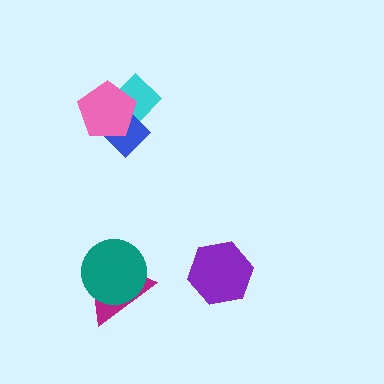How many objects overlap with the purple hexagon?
0 objects overlap with the purple hexagon.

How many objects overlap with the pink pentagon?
2 objects overlap with the pink pentagon.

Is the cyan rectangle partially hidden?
Yes, it is partially covered by another shape.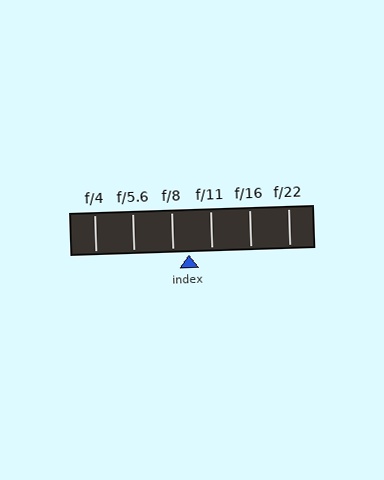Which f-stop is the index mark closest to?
The index mark is closest to f/8.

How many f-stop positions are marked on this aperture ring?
There are 6 f-stop positions marked.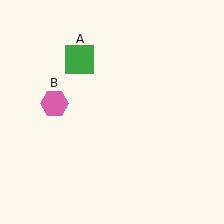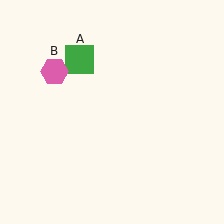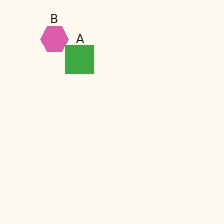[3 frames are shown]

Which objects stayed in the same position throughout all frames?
Green square (object A) remained stationary.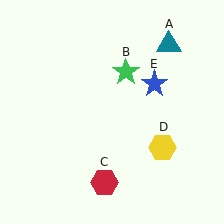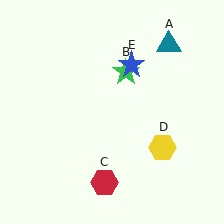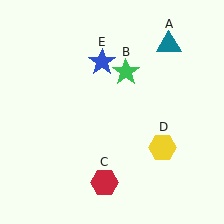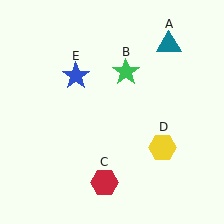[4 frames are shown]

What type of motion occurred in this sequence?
The blue star (object E) rotated counterclockwise around the center of the scene.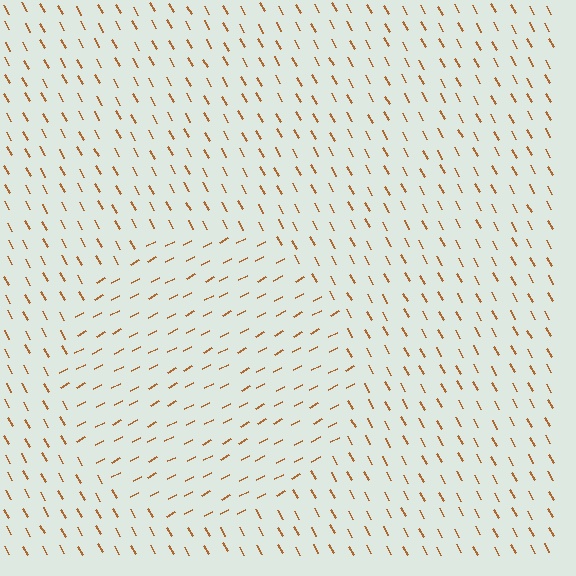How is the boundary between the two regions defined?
The boundary is defined purely by a change in line orientation (approximately 89 degrees difference). All lines are the same color and thickness.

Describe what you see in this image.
The image is filled with small brown line segments. A circle region in the image has lines oriented differently from the surrounding lines, creating a visible texture boundary.